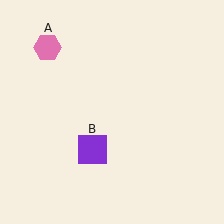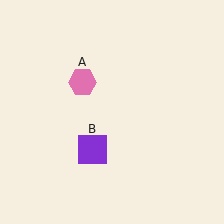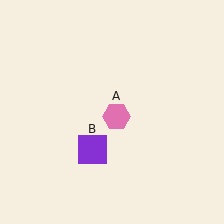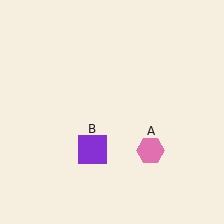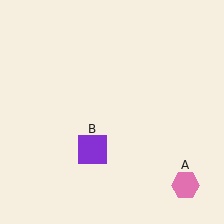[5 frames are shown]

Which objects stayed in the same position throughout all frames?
Purple square (object B) remained stationary.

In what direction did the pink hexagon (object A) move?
The pink hexagon (object A) moved down and to the right.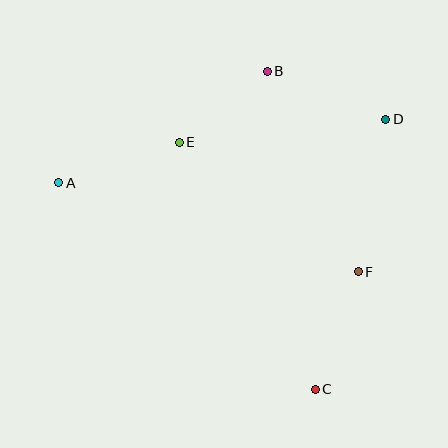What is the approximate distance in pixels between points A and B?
The distance between A and B is approximately 237 pixels.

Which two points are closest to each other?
Points B and E are closest to each other.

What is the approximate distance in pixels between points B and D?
The distance between B and D is approximately 128 pixels.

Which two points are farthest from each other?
Points A and D are farthest from each other.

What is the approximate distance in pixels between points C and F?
The distance between C and F is approximately 125 pixels.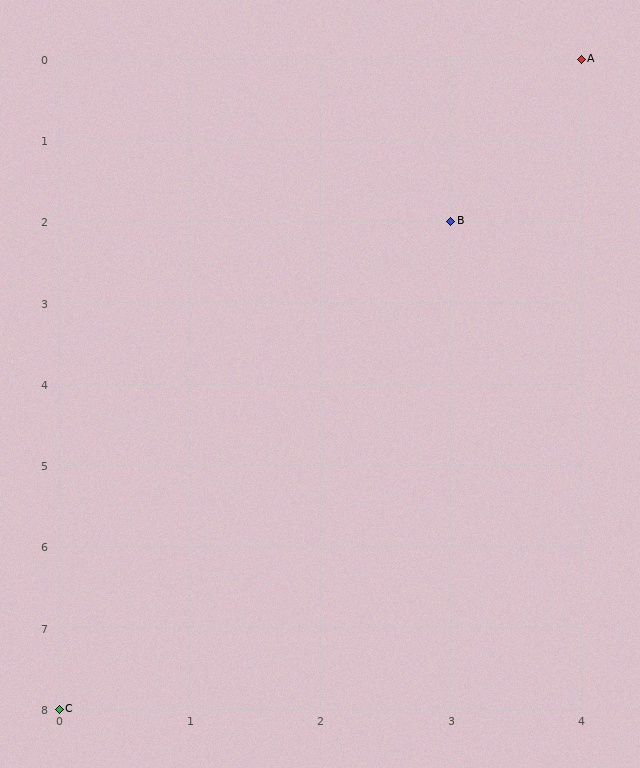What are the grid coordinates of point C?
Point C is at grid coordinates (0, 8).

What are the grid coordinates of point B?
Point B is at grid coordinates (3, 2).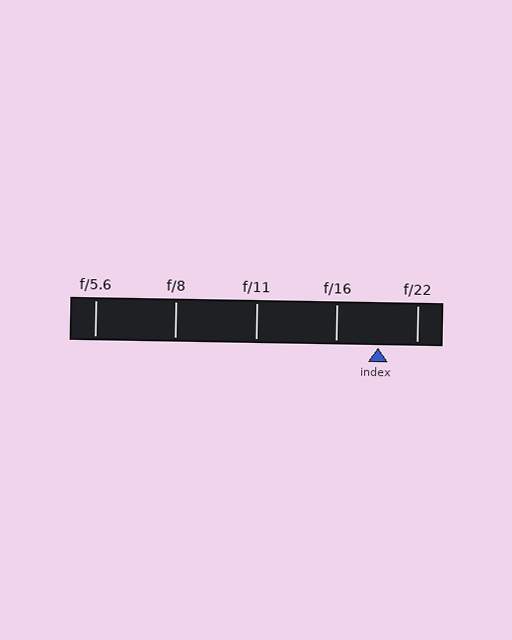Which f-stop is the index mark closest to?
The index mark is closest to f/22.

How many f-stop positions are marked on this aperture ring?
There are 5 f-stop positions marked.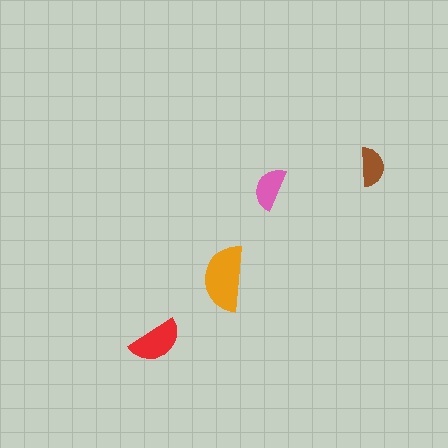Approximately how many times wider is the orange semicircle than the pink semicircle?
About 1.5 times wider.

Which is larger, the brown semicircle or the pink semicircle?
The pink one.